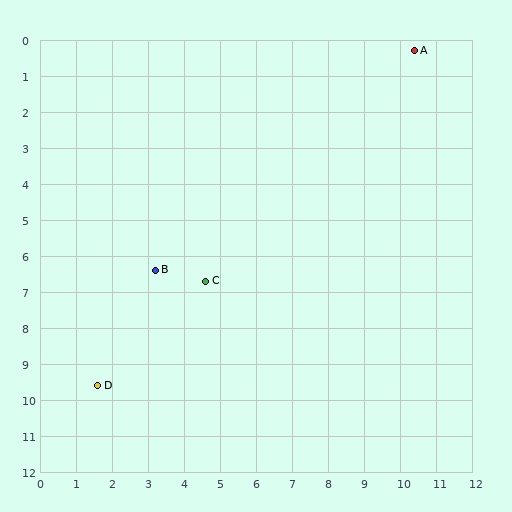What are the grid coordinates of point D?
Point D is at approximately (1.6, 9.6).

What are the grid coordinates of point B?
Point B is at approximately (3.2, 6.4).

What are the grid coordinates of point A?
Point A is at approximately (10.4, 0.3).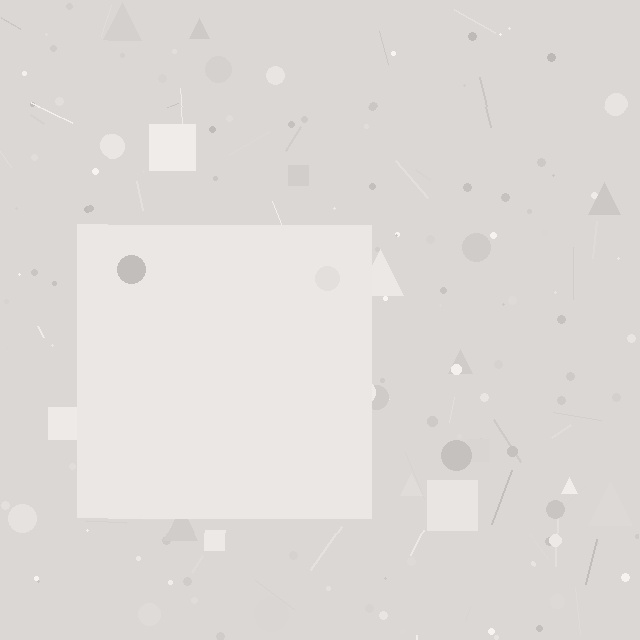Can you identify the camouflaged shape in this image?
The camouflaged shape is a square.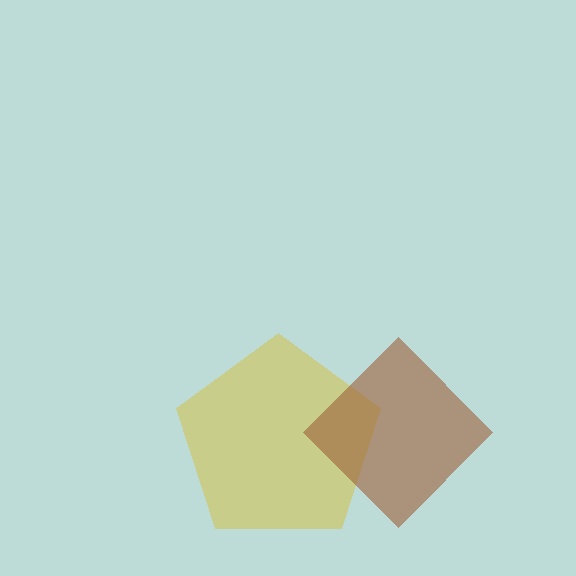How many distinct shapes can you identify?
There are 2 distinct shapes: a yellow pentagon, a brown diamond.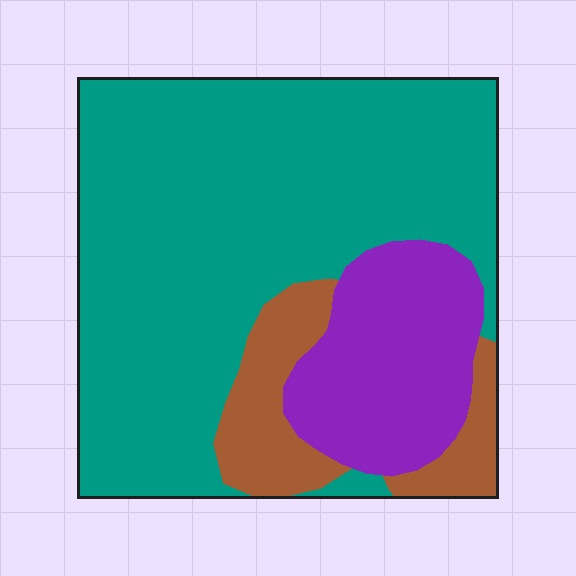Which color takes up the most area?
Teal, at roughly 65%.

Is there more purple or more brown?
Purple.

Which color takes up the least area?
Brown, at roughly 15%.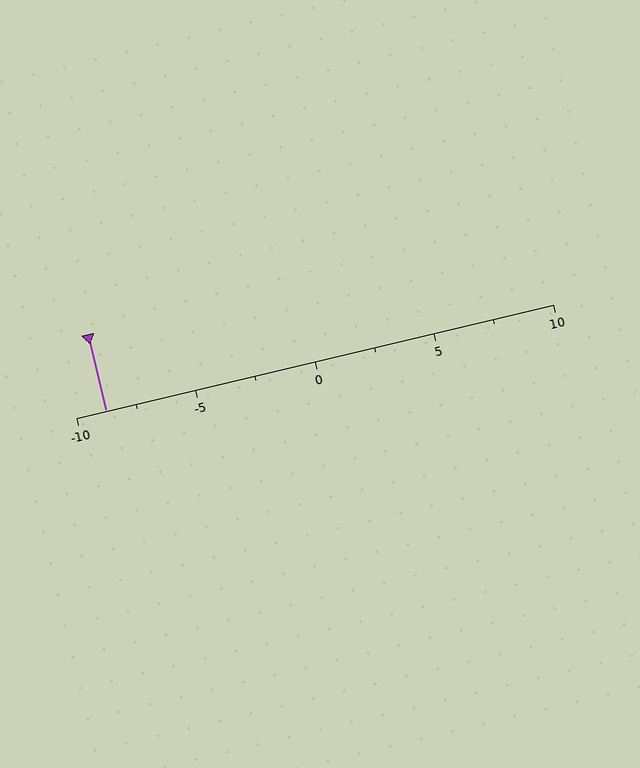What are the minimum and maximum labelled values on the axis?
The axis runs from -10 to 10.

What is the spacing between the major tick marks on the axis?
The major ticks are spaced 5 apart.